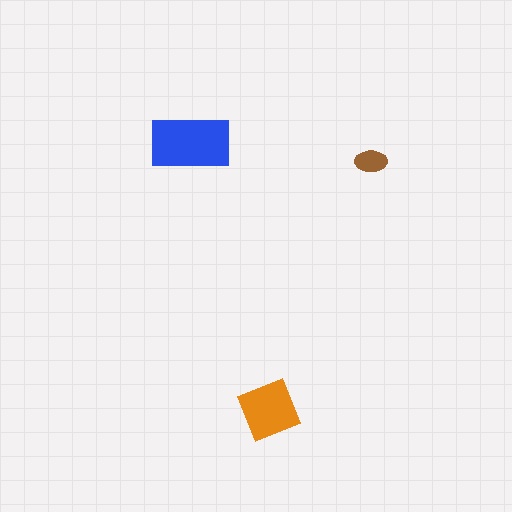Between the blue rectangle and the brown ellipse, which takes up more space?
The blue rectangle.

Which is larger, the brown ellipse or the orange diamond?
The orange diamond.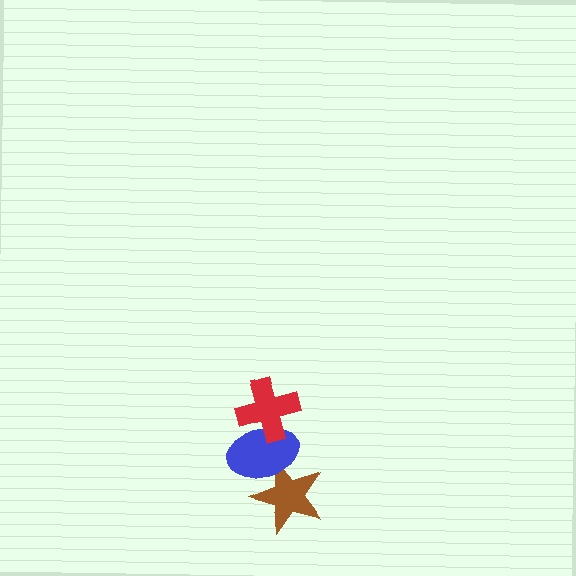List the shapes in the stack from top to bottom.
From top to bottom: the red cross, the blue ellipse, the brown star.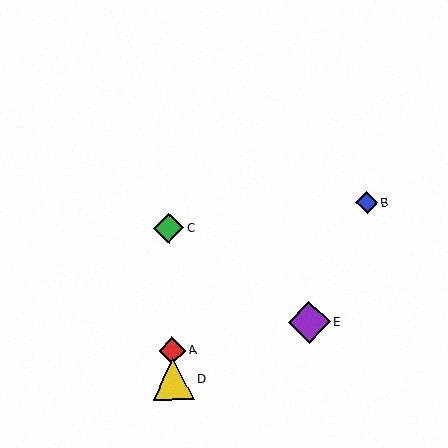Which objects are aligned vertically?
Objects A, C, D are aligned vertically.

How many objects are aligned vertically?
3 objects (A, C, D) are aligned vertically.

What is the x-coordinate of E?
Object E is at x≈309.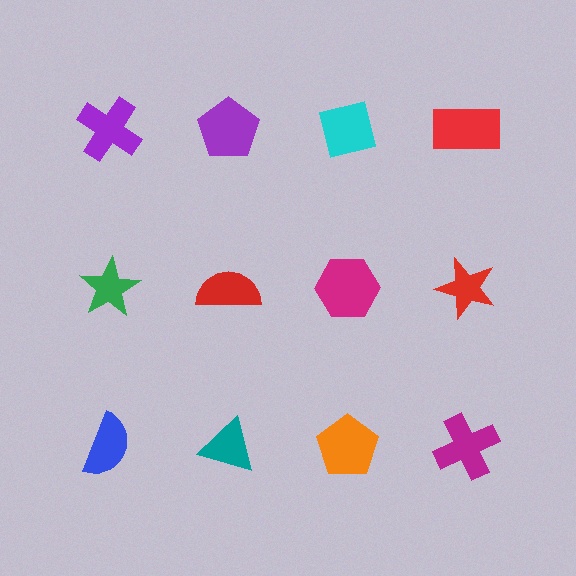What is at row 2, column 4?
A red star.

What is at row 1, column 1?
A purple cross.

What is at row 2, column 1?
A green star.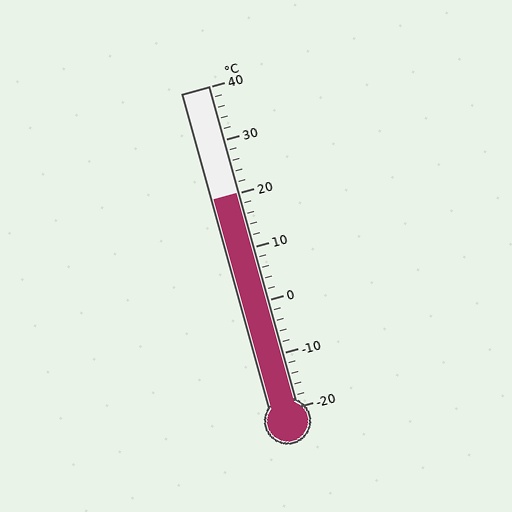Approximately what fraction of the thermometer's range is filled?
The thermometer is filled to approximately 65% of its range.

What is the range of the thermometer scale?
The thermometer scale ranges from -20°C to 40°C.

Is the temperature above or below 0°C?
The temperature is above 0°C.